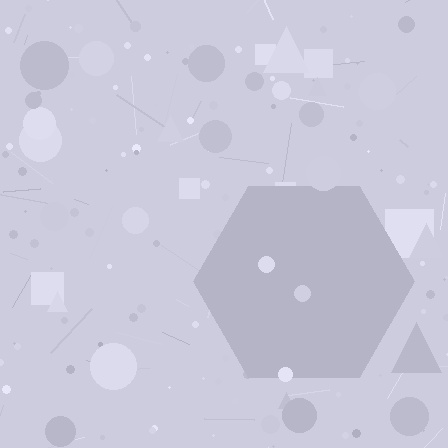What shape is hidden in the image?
A hexagon is hidden in the image.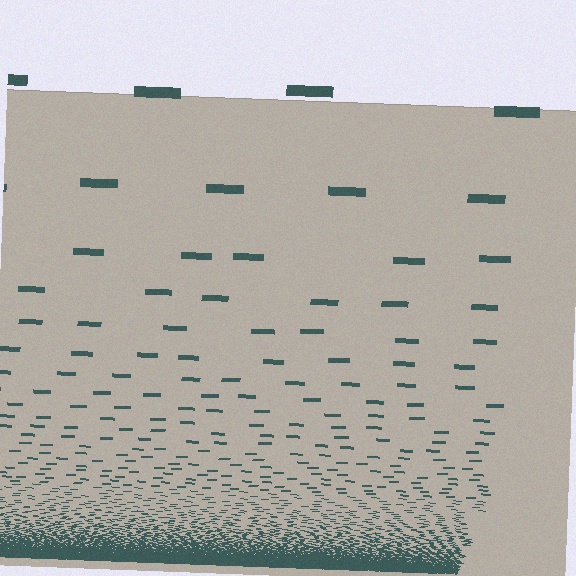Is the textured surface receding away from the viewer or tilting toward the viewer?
The surface appears to tilt toward the viewer. Texture elements get larger and sparser toward the top.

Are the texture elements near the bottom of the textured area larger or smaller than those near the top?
Smaller. The gradient is inverted — elements near the bottom are smaller and denser.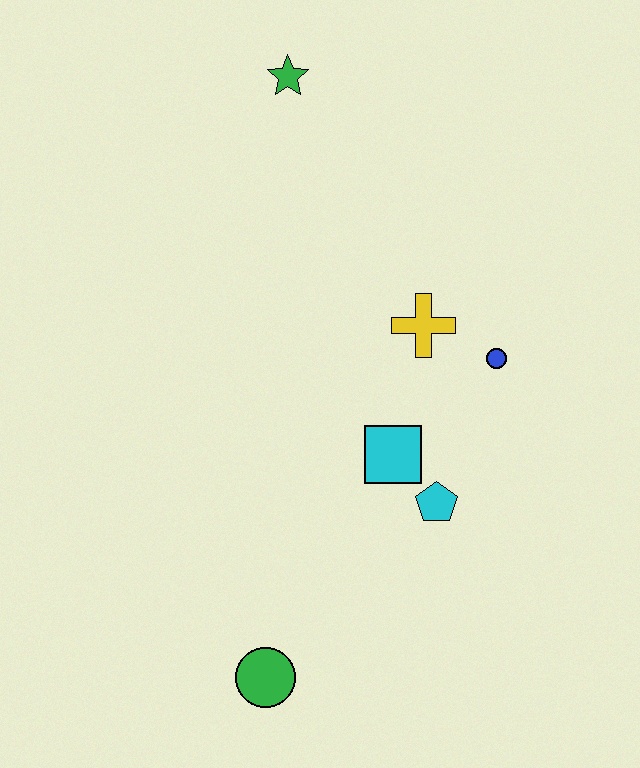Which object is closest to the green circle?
The cyan pentagon is closest to the green circle.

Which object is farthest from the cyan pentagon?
The green star is farthest from the cyan pentagon.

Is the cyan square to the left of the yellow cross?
Yes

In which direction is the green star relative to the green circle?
The green star is above the green circle.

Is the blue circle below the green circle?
No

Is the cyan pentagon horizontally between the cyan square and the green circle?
No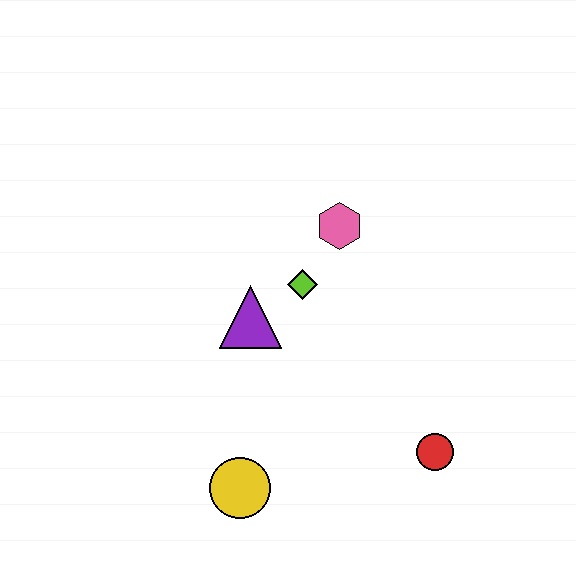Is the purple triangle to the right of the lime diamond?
No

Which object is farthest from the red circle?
The pink hexagon is farthest from the red circle.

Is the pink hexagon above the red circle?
Yes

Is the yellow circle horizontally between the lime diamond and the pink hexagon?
No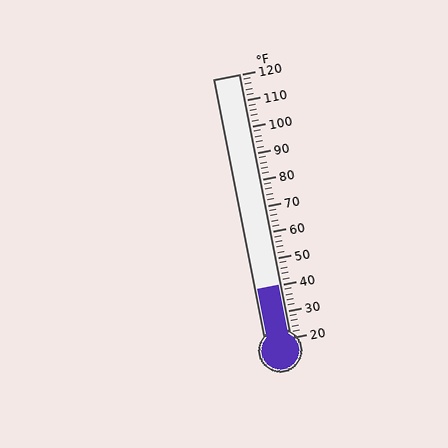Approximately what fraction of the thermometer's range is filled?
The thermometer is filled to approximately 20% of its range.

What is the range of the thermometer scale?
The thermometer scale ranges from 20°F to 120°F.